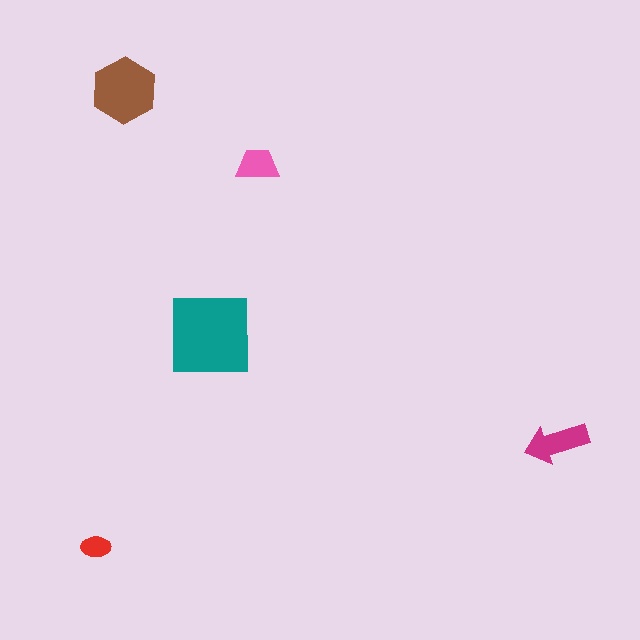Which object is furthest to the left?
The red ellipse is leftmost.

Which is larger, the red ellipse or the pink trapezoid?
The pink trapezoid.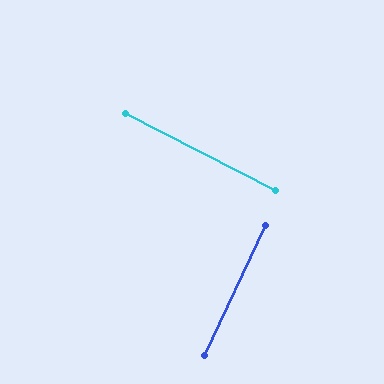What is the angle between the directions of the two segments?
Approximately 88 degrees.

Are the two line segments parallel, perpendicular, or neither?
Perpendicular — they meet at approximately 88°.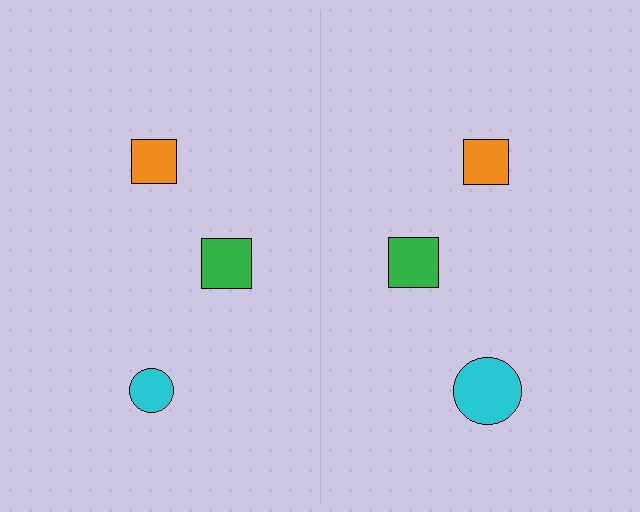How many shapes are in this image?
There are 6 shapes in this image.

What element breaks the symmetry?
The cyan circle on the right side has a different size than its mirror counterpart.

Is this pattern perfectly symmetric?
No, the pattern is not perfectly symmetric. The cyan circle on the right side has a different size than its mirror counterpart.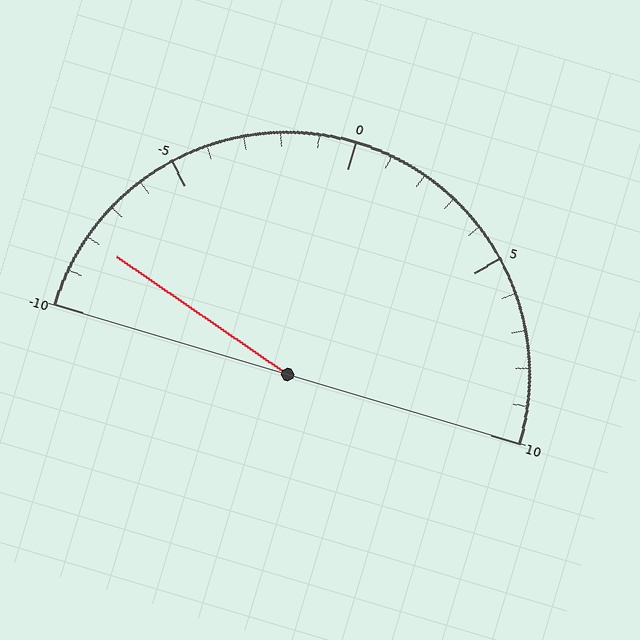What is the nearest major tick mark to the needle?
The nearest major tick mark is -10.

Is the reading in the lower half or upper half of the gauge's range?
The reading is in the lower half of the range (-10 to 10).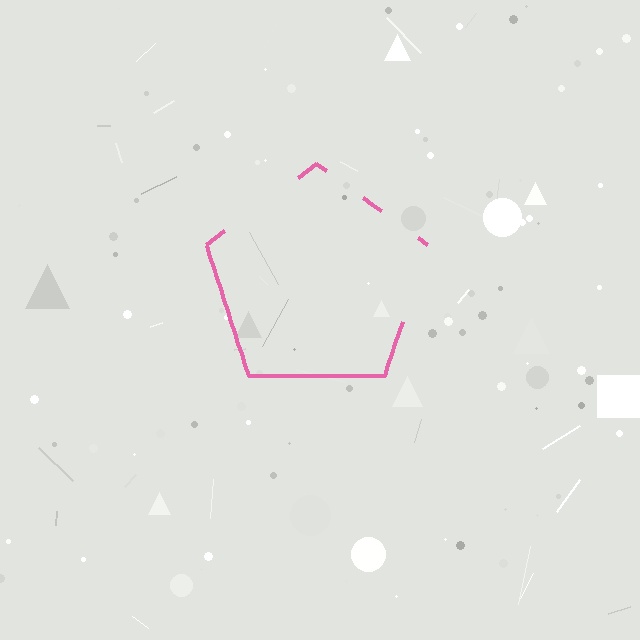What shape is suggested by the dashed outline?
The dashed outline suggests a pentagon.